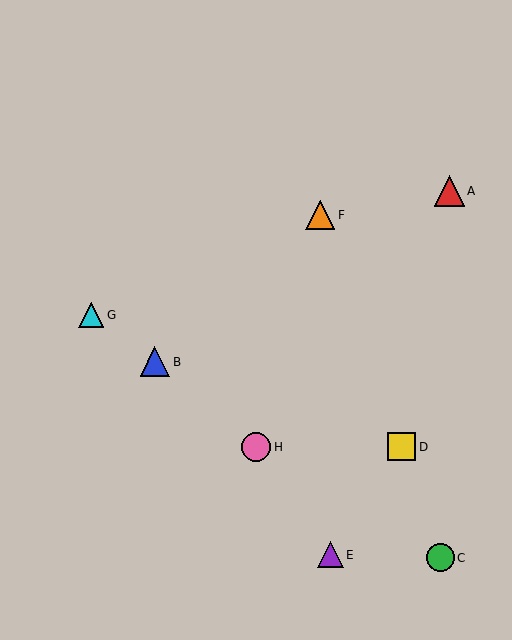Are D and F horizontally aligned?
No, D is at y≈447 and F is at y≈215.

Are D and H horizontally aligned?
Yes, both are at y≈447.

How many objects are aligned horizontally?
2 objects (D, H) are aligned horizontally.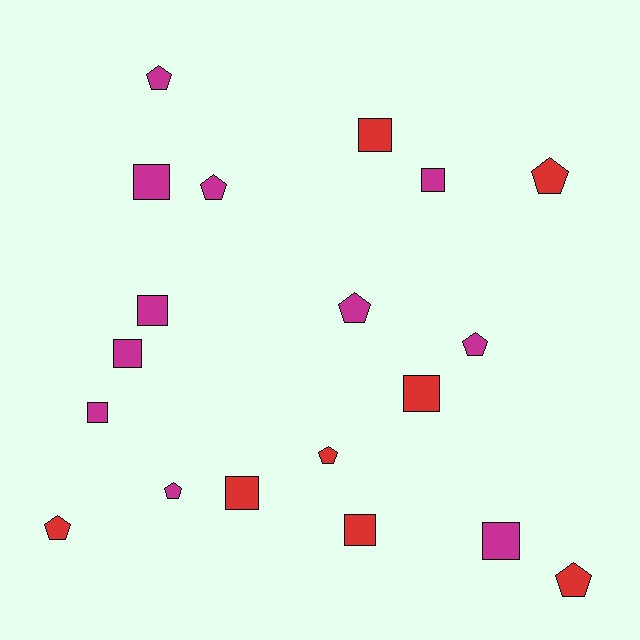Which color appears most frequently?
Magenta, with 11 objects.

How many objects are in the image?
There are 19 objects.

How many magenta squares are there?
There are 6 magenta squares.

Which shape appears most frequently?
Square, with 10 objects.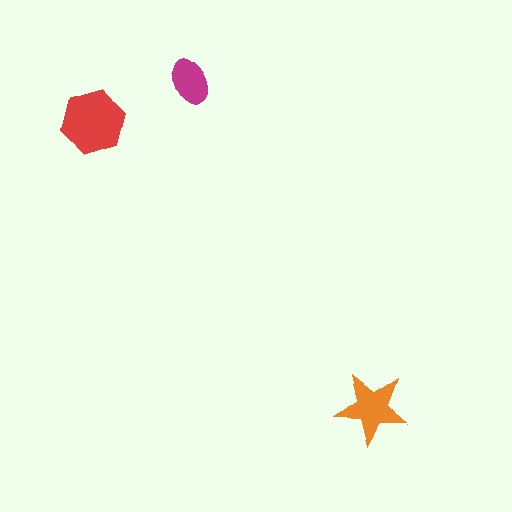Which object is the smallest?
The magenta ellipse.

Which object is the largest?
The red hexagon.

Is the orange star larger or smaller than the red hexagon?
Smaller.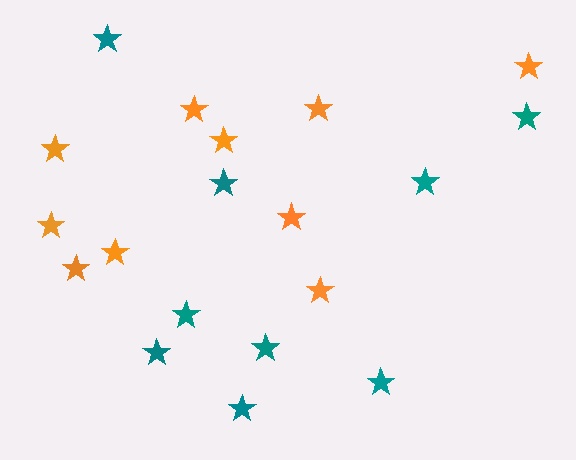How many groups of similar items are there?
There are 2 groups: one group of teal stars (9) and one group of orange stars (10).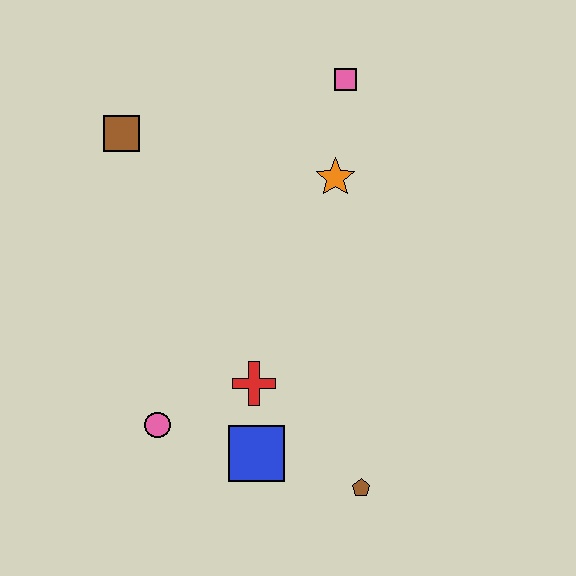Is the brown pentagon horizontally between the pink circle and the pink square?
No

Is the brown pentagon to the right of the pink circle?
Yes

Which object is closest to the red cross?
The blue square is closest to the red cross.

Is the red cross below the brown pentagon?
No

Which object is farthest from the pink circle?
The pink square is farthest from the pink circle.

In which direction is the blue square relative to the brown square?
The blue square is below the brown square.